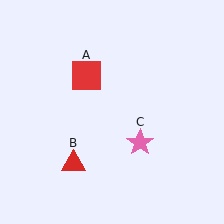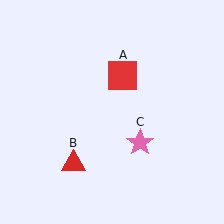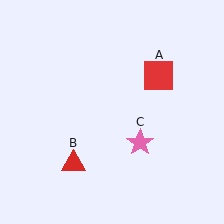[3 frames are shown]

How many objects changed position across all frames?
1 object changed position: red square (object A).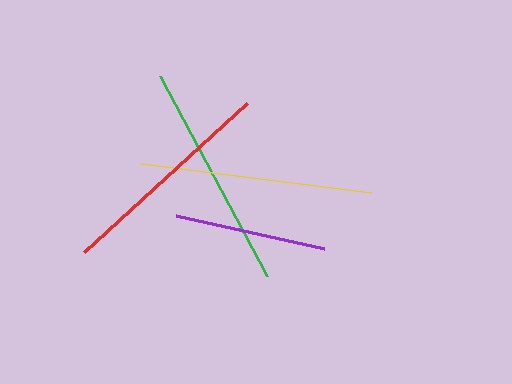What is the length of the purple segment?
The purple segment is approximately 152 pixels long.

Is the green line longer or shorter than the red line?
The green line is longer than the red line.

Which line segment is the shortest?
The purple line is the shortest at approximately 152 pixels.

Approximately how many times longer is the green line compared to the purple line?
The green line is approximately 1.5 times the length of the purple line.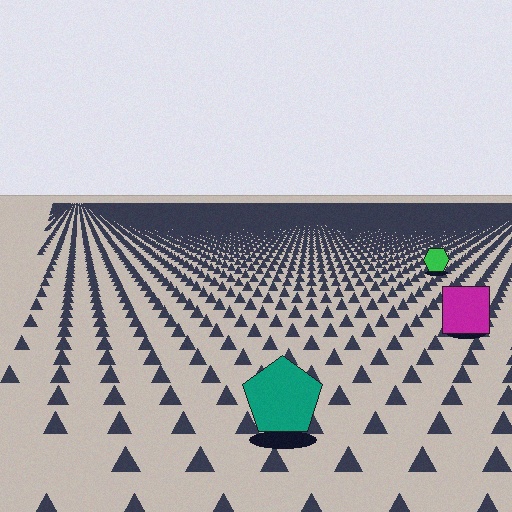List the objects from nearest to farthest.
From nearest to farthest: the teal pentagon, the magenta square, the green hexagon.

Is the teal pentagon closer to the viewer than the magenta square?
Yes. The teal pentagon is closer — you can tell from the texture gradient: the ground texture is coarser near it.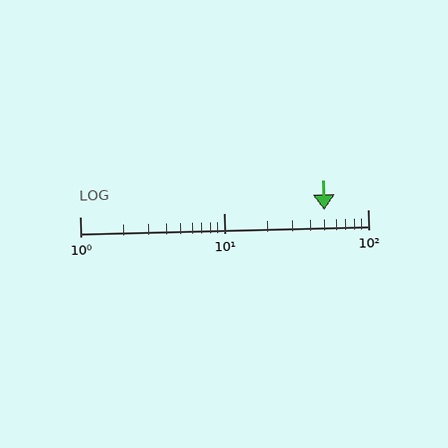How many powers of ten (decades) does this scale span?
The scale spans 2 decades, from 1 to 100.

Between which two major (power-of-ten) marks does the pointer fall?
The pointer is between 10 and 100.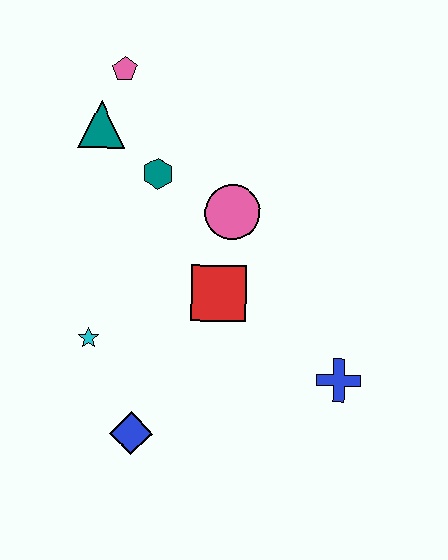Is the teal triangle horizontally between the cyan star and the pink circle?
Yes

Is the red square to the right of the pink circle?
No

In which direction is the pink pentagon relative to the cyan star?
The pink pentagon is above the cyan star.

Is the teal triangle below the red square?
No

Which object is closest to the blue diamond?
The cyan star is closest to the blue diamond.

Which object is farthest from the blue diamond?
The pink pentagon is farthest from the blue diamond.